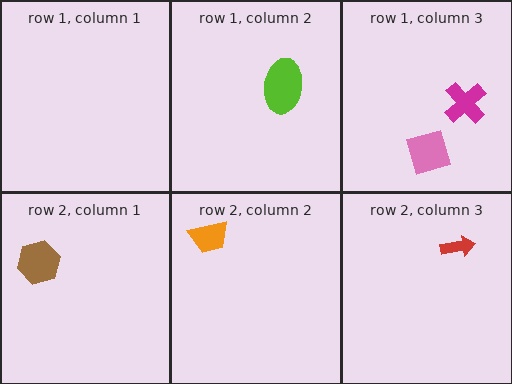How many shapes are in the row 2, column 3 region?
1.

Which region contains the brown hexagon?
The row 2, column 1 region.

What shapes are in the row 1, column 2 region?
The lime ellipse.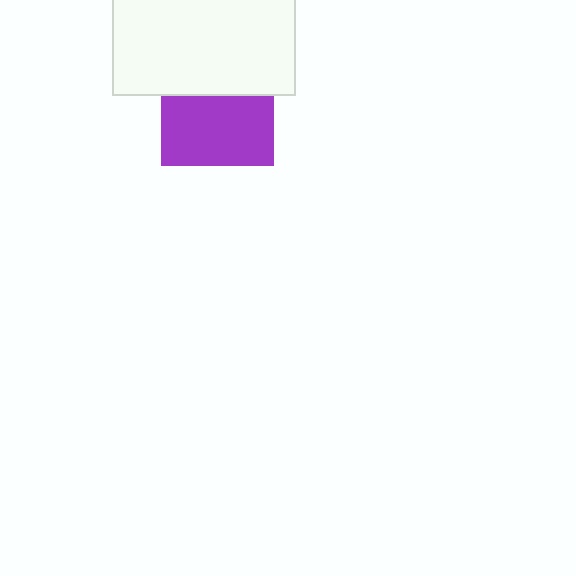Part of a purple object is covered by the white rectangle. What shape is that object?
It is a square.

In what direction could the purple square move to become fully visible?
The purple square could move down. That would shift it out from behind the white rectangle entirely.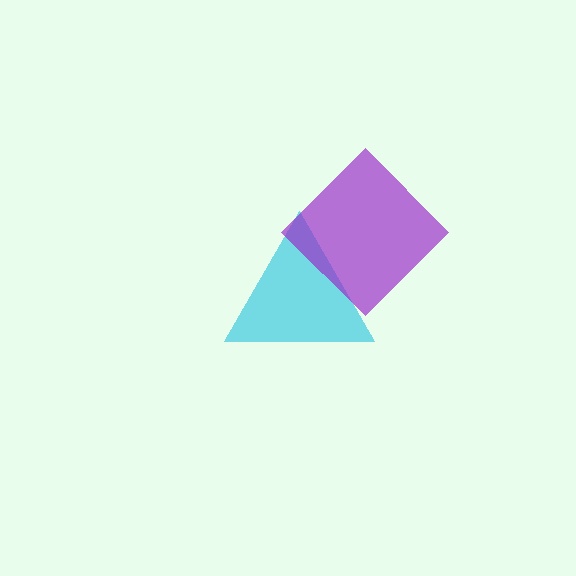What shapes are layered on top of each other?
The layered shapes are: a cyan triangle, a purple diamond.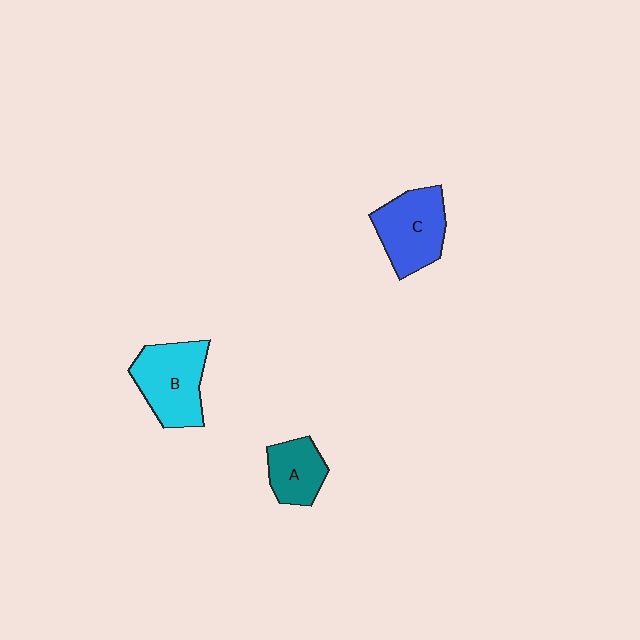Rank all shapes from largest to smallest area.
From largest to smallest: B (cyan), C (blue), A (teal).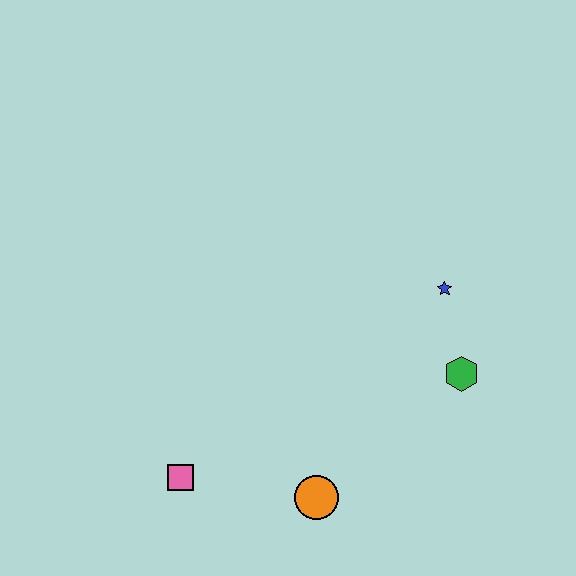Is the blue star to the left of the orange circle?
No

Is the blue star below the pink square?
No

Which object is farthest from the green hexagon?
The pink square is farthest from the green hexagon.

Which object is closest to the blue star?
The green hexagon is closest to the blue star.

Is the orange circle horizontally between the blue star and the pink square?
Yes